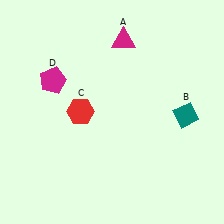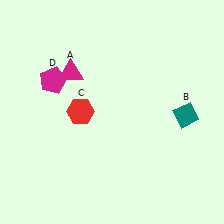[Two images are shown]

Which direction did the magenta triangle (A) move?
The magenta triangle (A) moved left.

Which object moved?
The magenta triangle (A) moved left.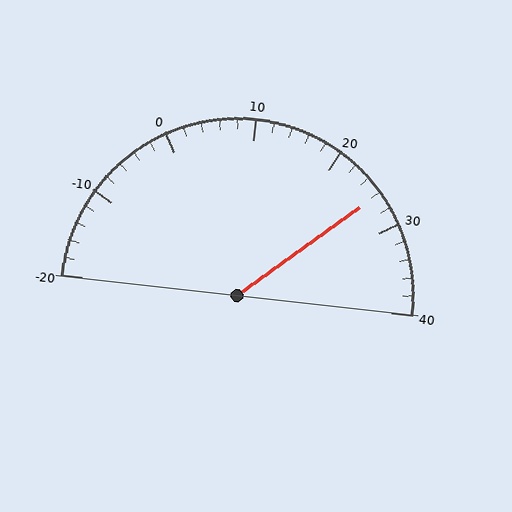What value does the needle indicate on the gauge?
The needle indicates approximately 26.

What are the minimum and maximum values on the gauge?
The gauge ranges from -20 to 40.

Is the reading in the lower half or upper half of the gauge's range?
The reading is in the upper half of the range (-20 to 40).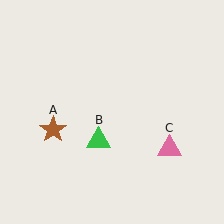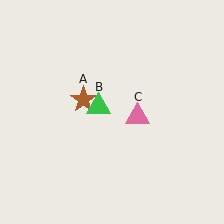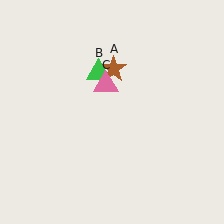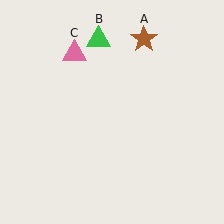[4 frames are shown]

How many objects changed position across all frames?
3 objects changed position: brown star (object A), green triangle (object B), pink triangle (object C).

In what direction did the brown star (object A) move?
The brown star (object A) moved up and to the right.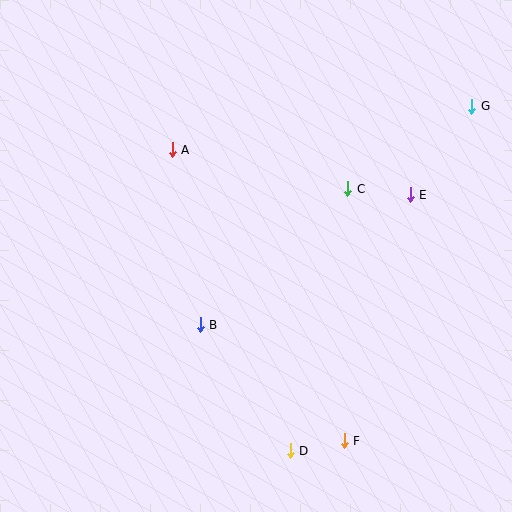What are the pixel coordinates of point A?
Point A is at (172, 150).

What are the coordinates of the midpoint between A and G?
The midpoint between A and G is at (322, 128).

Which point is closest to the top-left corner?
Point A is closest to the top-left corner.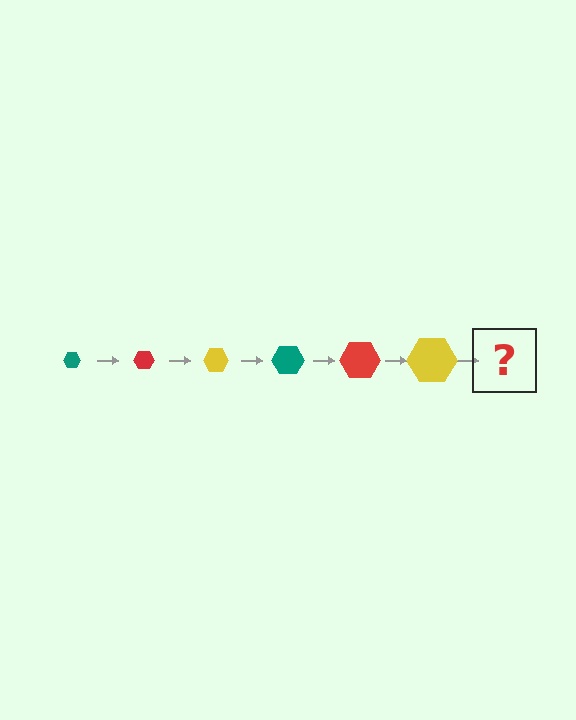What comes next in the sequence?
The next element should be a teal hexagon, larger than the previous one.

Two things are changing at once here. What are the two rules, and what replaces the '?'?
The two rules are that the hexagon grows larger each step and the color cycles through teal, red, and yellow. The '?' should be a teal hexagon, larger than the previous one.